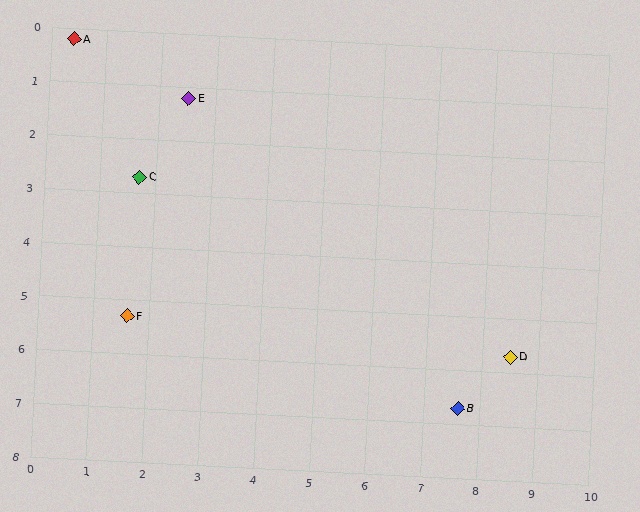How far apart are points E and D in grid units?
Points E and D are about 7.5 grid units apart.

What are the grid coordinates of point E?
Point E is at approximately (2.5, 1.2).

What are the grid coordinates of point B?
Point B is at approximately (7.6, 6.7).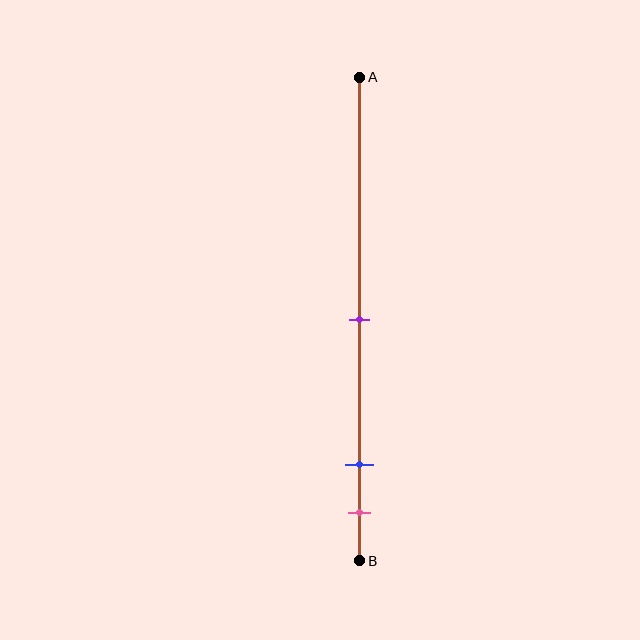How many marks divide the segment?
There are 3 marks dividing the segment.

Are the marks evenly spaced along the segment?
No, the marks are not evenly spaced.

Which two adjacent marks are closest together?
The blue and pink marks are the closest adjacent pair.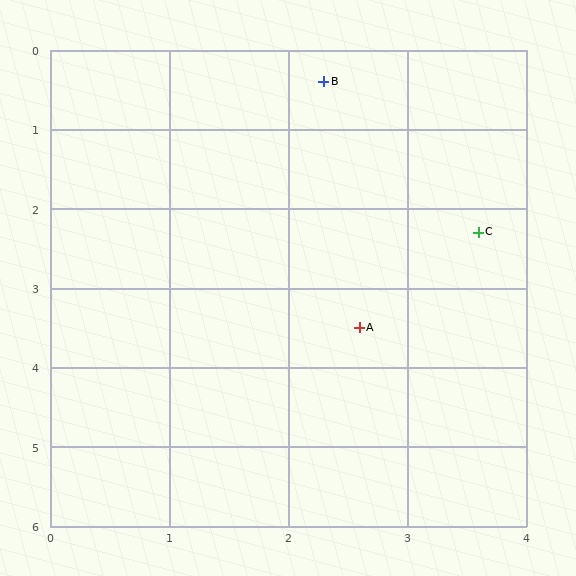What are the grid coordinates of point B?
Point B is at approximately (2.3, 0.4).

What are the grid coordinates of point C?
Point C is at approximately (3.6, 2.3).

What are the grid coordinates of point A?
Point A is at approximately (2.6, 3.5).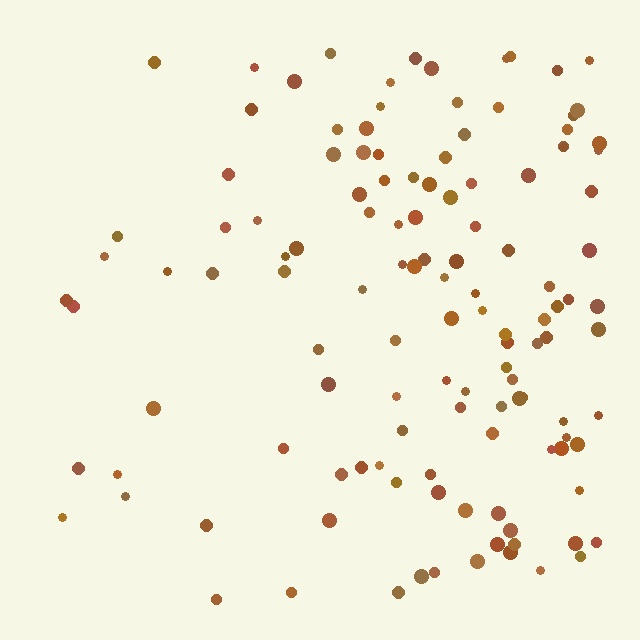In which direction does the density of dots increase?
From left to right, with the right side densest.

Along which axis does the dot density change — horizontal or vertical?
Horizontal.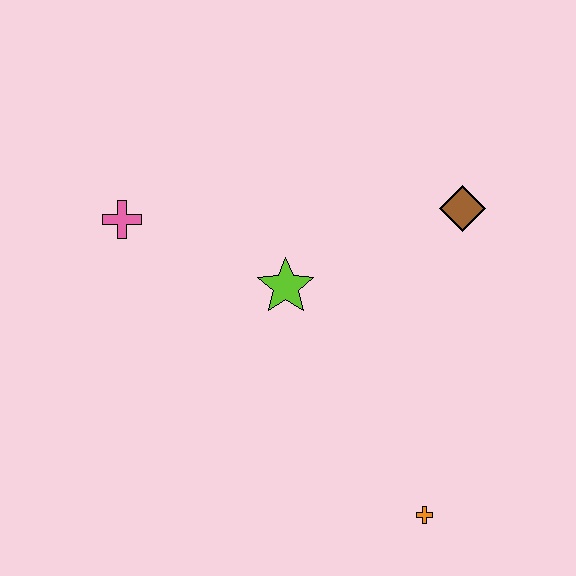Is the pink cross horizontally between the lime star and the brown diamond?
No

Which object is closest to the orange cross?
The lime star is closest to the orange cross.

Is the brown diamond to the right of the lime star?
Yes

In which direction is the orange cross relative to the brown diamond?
The orange cross is below the brown diamond.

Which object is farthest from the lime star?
The orange cross is farthest from the lime star.